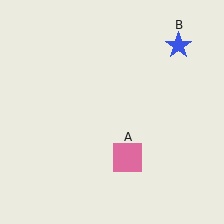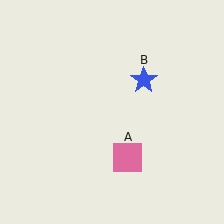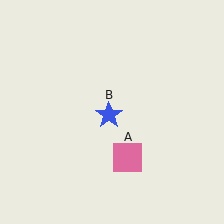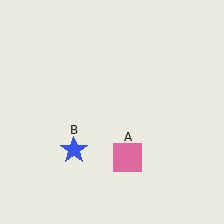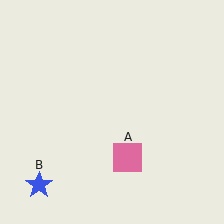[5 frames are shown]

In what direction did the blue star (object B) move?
The blue star (object B) moved down and to the left.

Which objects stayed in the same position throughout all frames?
Pink square (object A) remained stationary.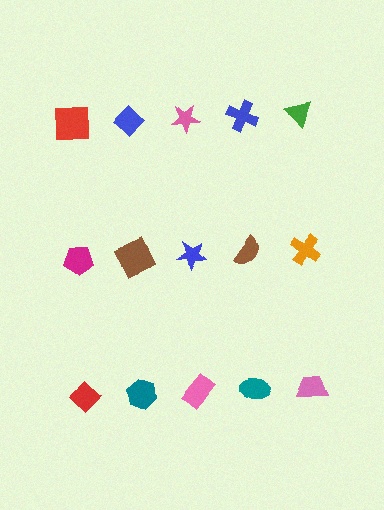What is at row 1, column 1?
A red square.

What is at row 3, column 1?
A red diamond.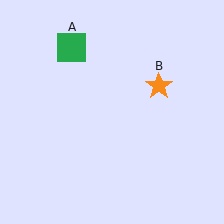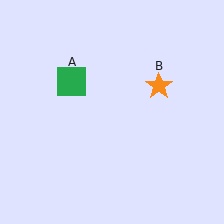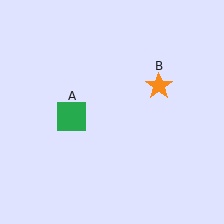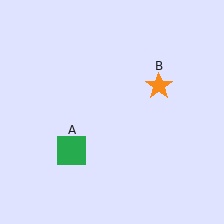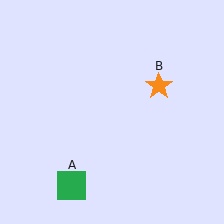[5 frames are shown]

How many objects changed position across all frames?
1 object changed position: green square (object A).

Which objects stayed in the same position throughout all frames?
Orange star (object B) remained stationary.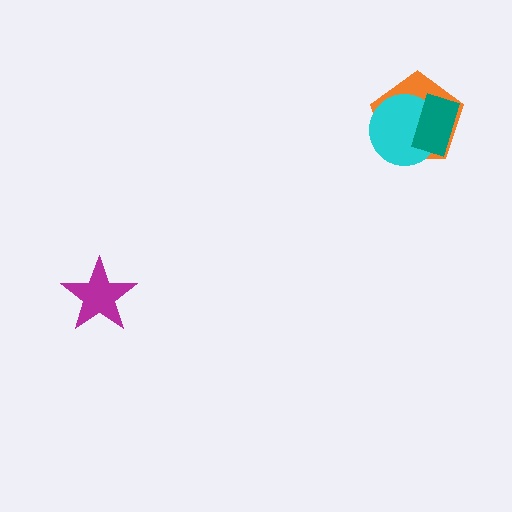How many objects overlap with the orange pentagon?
2 objects overlap with the orange pentagon.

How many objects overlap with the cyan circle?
2 objects overlap with the cyan circle.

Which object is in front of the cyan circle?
The teal rectangle is in front of the cyan circle.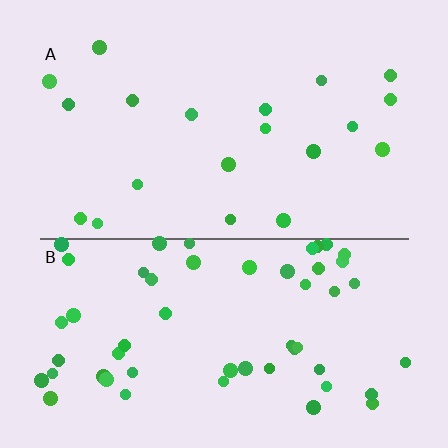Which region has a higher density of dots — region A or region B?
B (the bottom).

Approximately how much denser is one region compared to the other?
Approximately 2.7× — region B over region A.